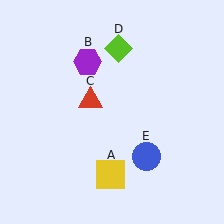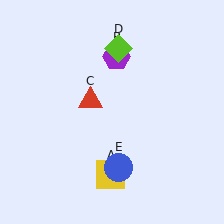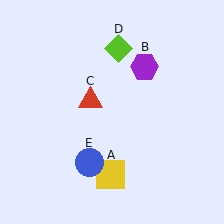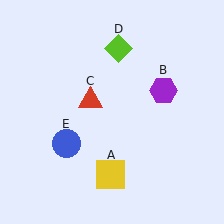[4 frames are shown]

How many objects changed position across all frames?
2 objects changed position: purple hexagon (object B), blue circle (object E).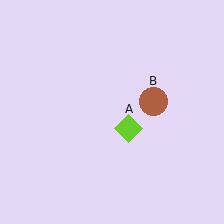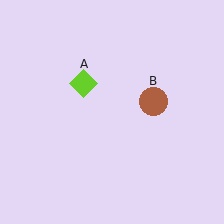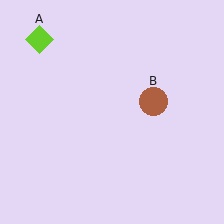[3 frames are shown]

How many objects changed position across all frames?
1 object changed position: lime diamond (object A).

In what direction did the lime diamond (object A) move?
The lime diamond (object A) moved up and to the left.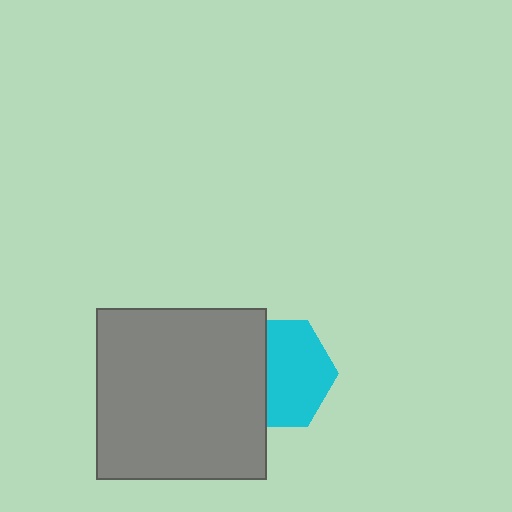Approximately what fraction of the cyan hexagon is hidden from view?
Roughly 39% of the cyan hexagon is hidden behind the gray square.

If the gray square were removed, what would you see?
You would see the complete cyan hexagon.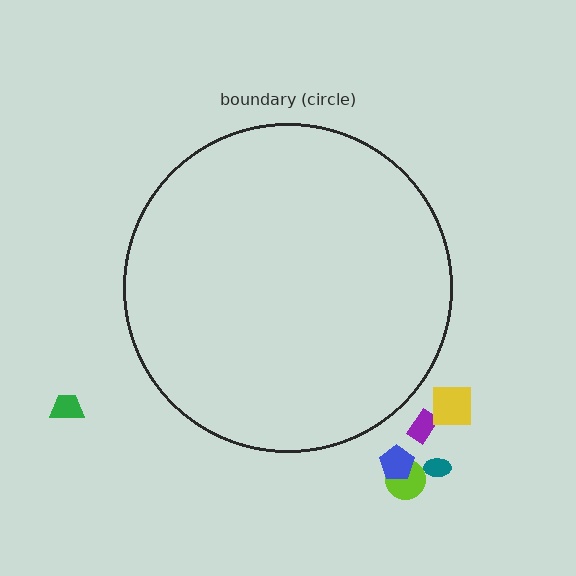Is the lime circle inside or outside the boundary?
Outside.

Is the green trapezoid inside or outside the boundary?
Outside.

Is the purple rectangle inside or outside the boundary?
Outside.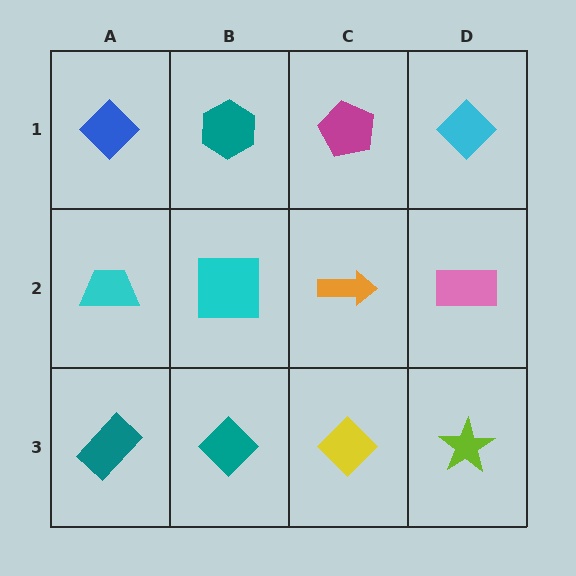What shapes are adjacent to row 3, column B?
A cyan square (row 2, column B), a teal rectangle (row 3, column A), a yellow diamond (row 3, column C).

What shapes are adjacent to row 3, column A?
A cyan trapezoid (row 2, column A), a teal diamond (row 3, column B).